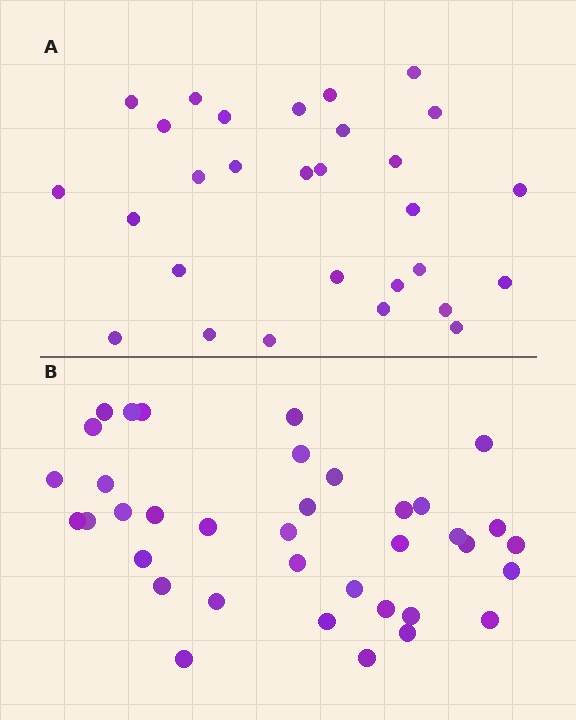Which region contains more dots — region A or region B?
Region B (the bottom region) has more dots.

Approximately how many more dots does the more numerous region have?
Region B has roughly 8 or so more dots than region A.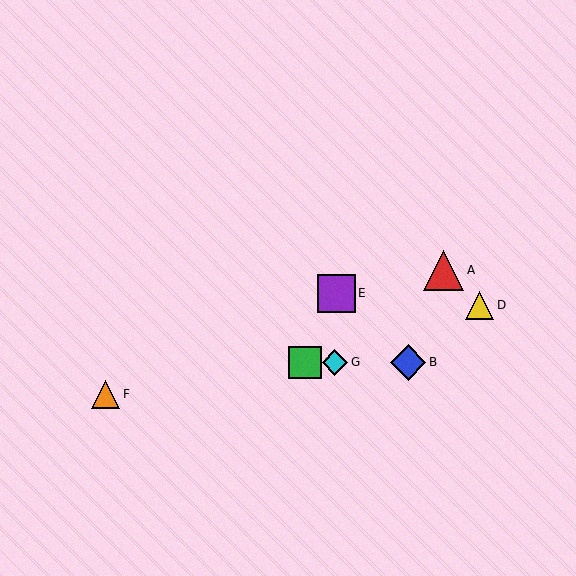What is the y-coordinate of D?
Object D is at y≈305.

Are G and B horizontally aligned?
Yes, both are at y≈362.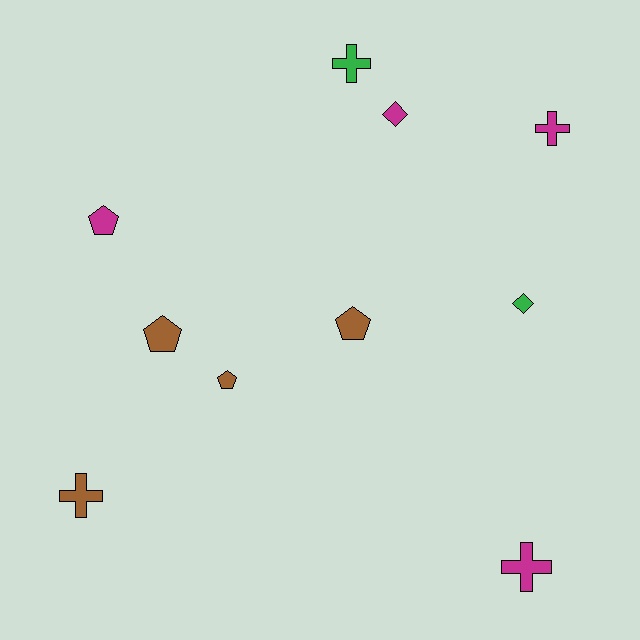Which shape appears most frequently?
Pentagon, with 4 objects.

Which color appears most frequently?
Magenta, with 4 objects.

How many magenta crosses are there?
There are 2 magenta crosses.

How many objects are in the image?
There are 10 objects.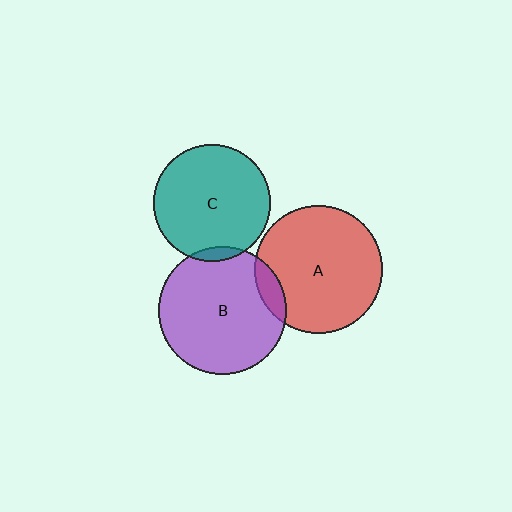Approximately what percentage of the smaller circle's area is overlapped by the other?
Approximately 5%.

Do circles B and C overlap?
Yes.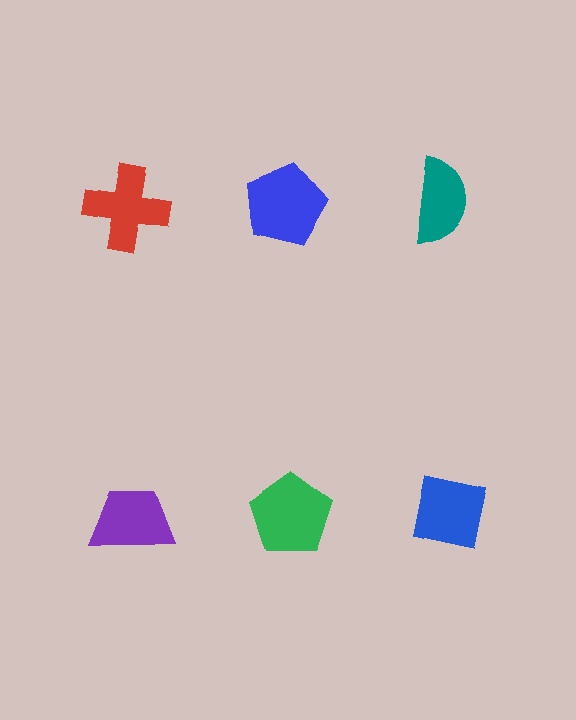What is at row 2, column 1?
A purple trapezoid.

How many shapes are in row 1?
3 shapes.